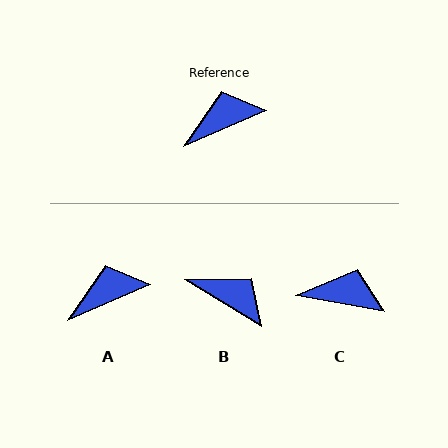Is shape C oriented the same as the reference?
No, it is off by about 33 degrees.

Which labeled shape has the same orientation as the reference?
A.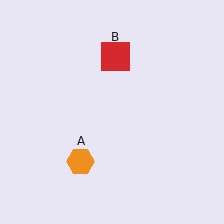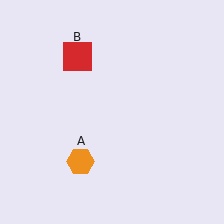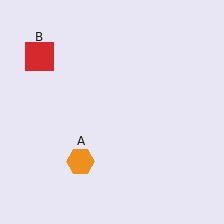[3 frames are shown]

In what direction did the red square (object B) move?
The red square (object B) moved left.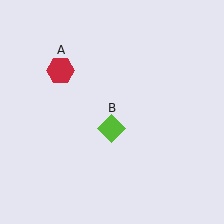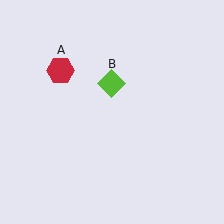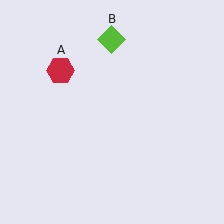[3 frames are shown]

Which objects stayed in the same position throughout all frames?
Red hexagon (object A) remained stationary.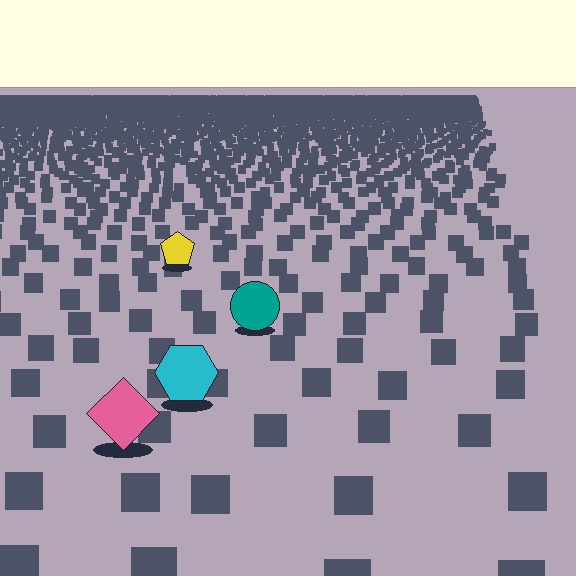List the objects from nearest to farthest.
From nearest to farthest: the pink diamond, the cyan hexagon, the teal circle, the yellow pentagon.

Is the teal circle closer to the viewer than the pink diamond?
No. The pink diamond is closer — you can tell from the texture gradient: the ground texture is coarser near it.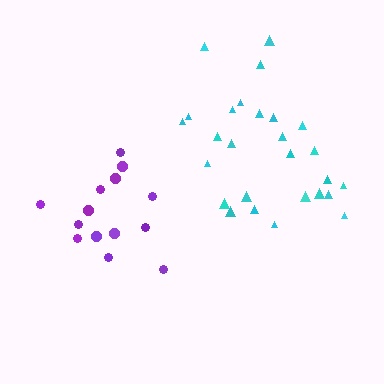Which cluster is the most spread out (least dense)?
Cyan.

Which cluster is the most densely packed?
Purple.